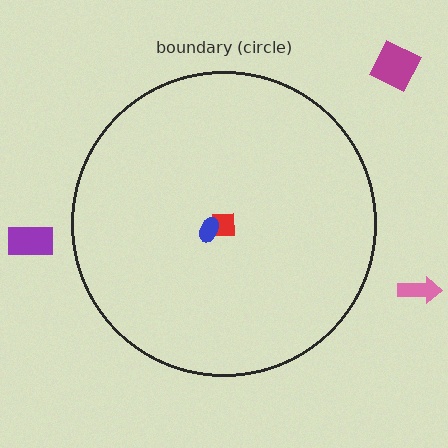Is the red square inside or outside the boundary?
Inside.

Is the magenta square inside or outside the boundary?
Outside.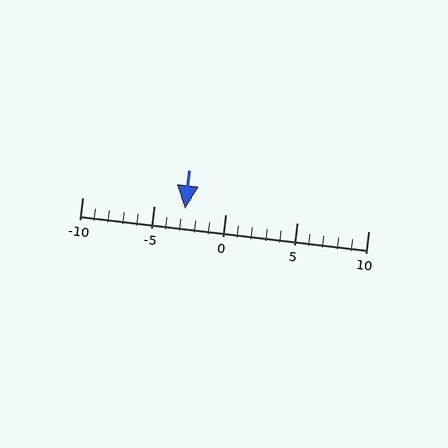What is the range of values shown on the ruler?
The ruler shows values from -10 to 10.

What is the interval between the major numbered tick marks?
The major tick marks are spaced 5 units apart.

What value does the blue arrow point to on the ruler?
The blue arrow points to approximately -3.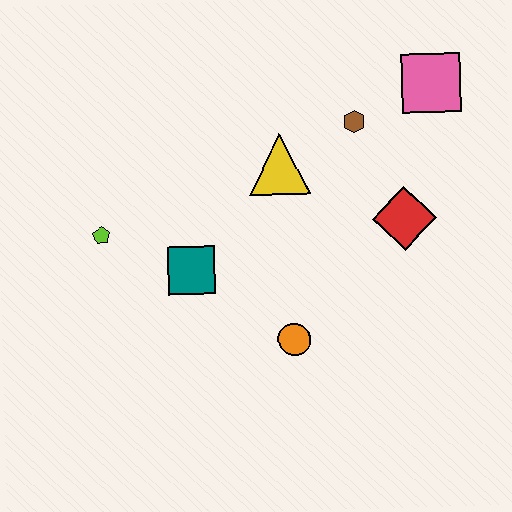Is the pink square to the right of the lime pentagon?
Yes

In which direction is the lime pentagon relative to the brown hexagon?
The lime pentagon is to the left of the brown hexagon.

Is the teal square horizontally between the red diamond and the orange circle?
No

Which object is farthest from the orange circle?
The pink square is farthest from the orange circle.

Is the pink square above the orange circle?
Yes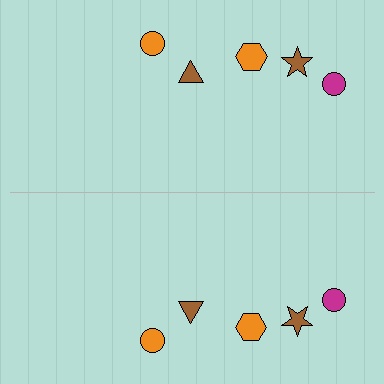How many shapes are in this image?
There are 10 shapes in this image.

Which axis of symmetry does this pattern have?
The pattern has a horizontal axis of symmetry running through the center of the image.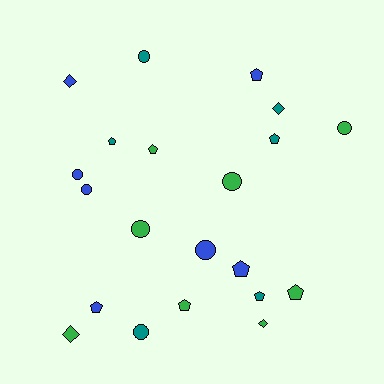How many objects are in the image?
There are 21 objects.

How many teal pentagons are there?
There are 3 teal pentagons.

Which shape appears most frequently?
Pentagon, with 9 objects.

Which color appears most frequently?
Green, with 8 objects.